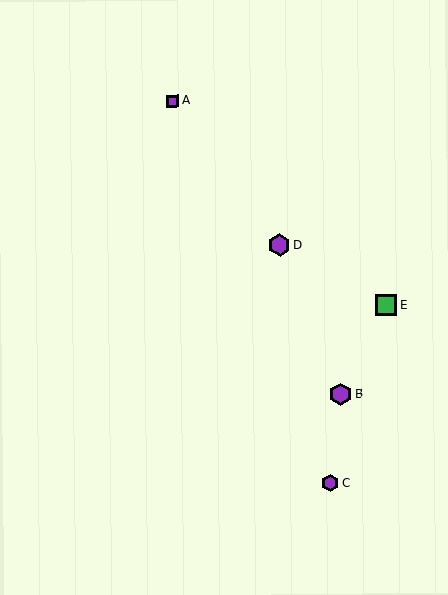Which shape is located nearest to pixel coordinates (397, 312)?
The green square (labeled E) at (386, 305) is nearest to that location.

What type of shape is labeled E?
Shape E is a green square.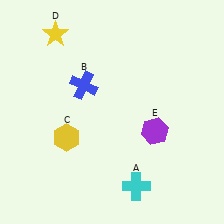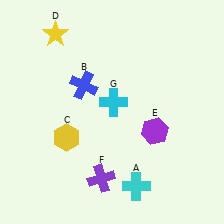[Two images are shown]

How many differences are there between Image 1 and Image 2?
There are 2 differences between the two images.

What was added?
A purple cross (F), a cyan cross (G) were added in Image 2.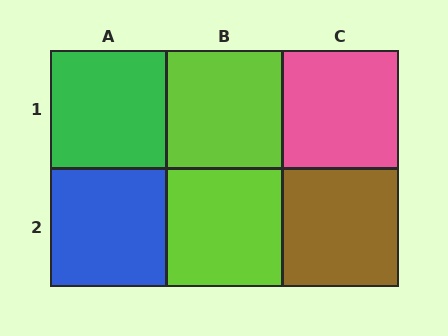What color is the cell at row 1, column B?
Lime.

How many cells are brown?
1 cell is brown.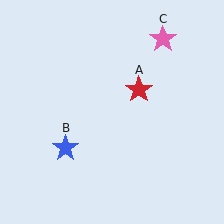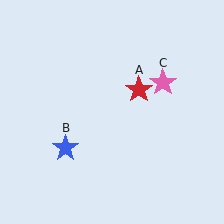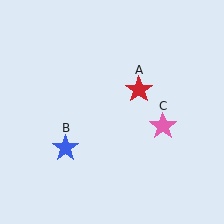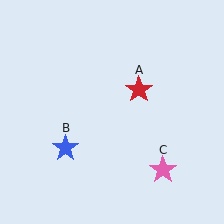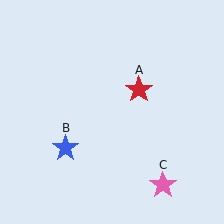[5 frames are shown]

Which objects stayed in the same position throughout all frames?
Red star (object A) and blue star (object B) remained stationary.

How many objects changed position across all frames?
1 object changed position: pink star (object C).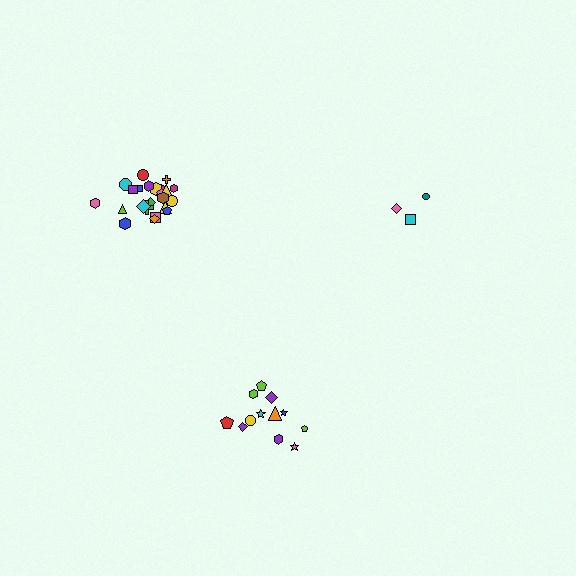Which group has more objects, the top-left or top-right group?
The top-left group.